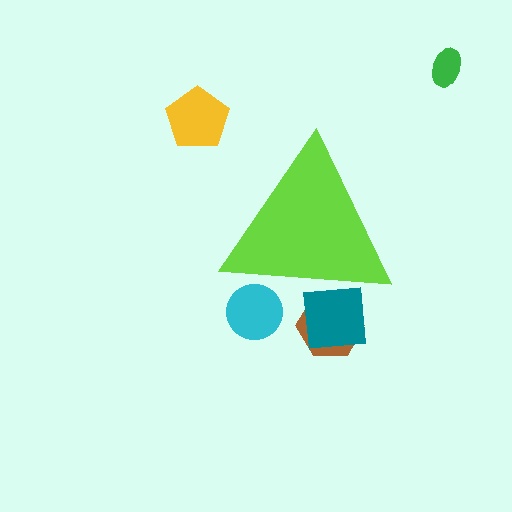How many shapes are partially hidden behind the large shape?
3 shapes are partially hidden.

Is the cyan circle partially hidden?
Yes, the cyan circle is partially hidden behind the lime triangle.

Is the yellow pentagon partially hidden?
No, the yellow pentagon is fully visible.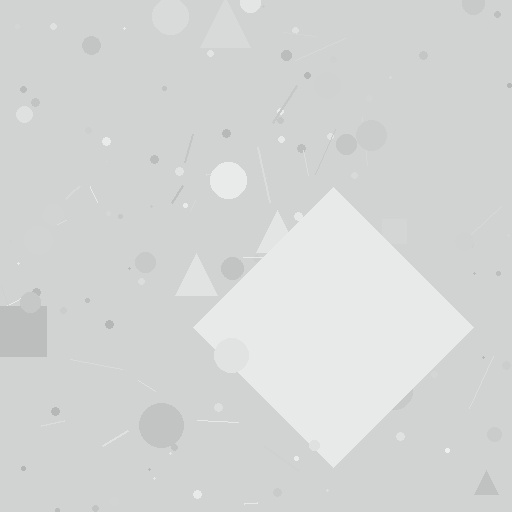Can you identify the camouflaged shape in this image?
The camouflaged shape is a diamond.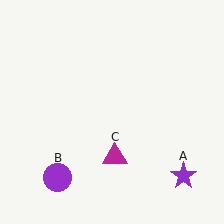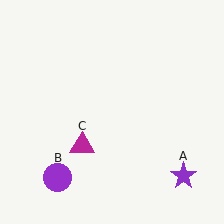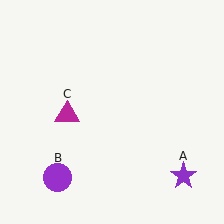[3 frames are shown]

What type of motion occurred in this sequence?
The magenta triangle (object C) rotated clockwise around the center of the scene.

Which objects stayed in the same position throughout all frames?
Purple star (object A) and purple circle (object B) remained stationary.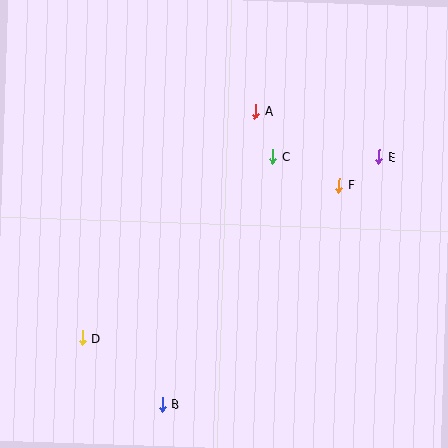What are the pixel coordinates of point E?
Point E is at (379, 157).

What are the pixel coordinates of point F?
Point F is at (339, 185).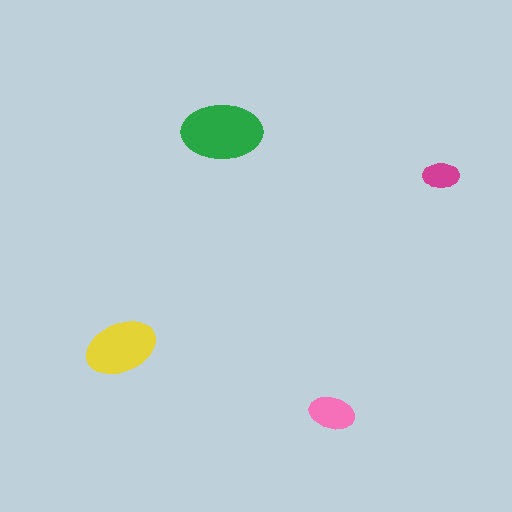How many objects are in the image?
There are 4 objects in the image.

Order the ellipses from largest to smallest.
the green one, the yellow one, the pink one, the magenta one.